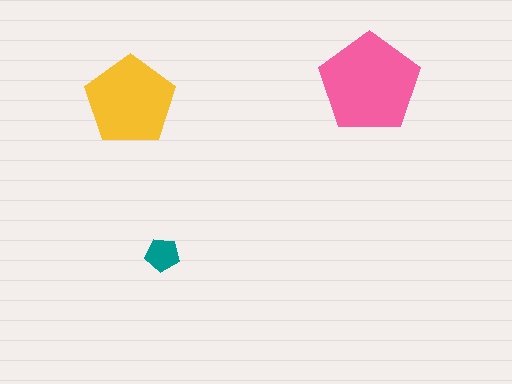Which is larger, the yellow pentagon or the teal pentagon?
The yellow one.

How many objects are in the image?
There are 3 objects in the image.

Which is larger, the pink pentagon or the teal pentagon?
The pink one.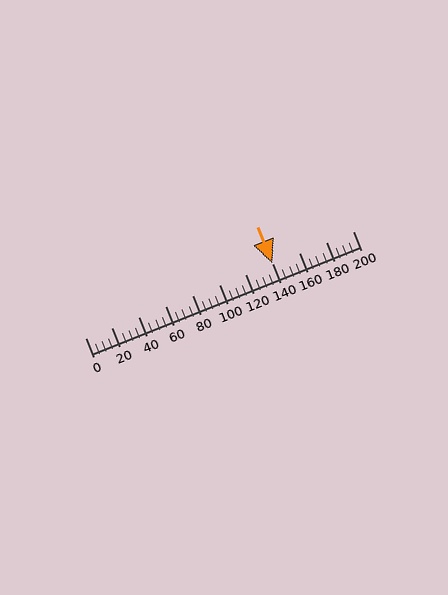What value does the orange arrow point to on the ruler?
The orange arrow points to approximately 140.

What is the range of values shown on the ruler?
The ruler shows values from 0 to 200.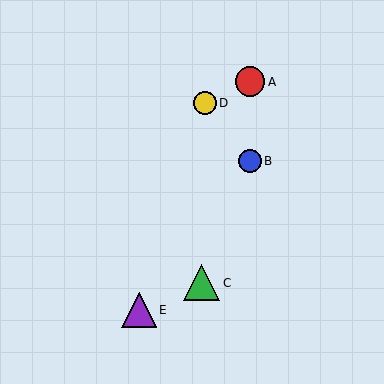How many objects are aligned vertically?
2 objects (A, B) are aligned vertically.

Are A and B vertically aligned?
Yes, both are at x≈250.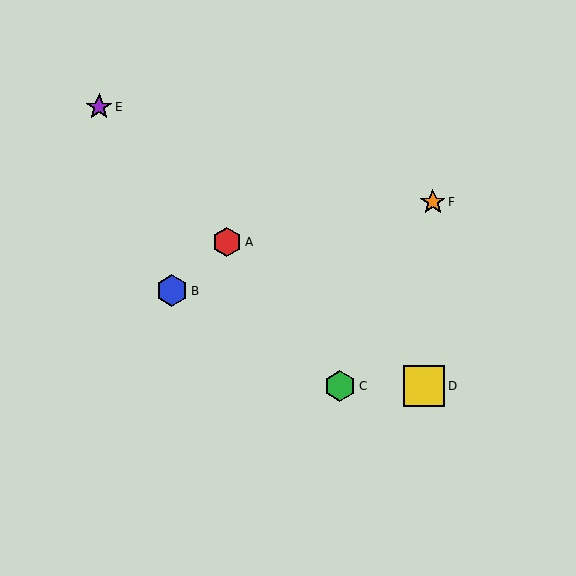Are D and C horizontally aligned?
Yes, both are at y≈386.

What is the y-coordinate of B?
Object B is at y≈291.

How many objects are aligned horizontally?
2 objects (C, D) are aligned horizontally.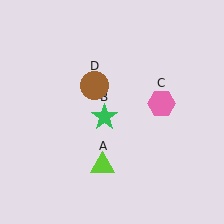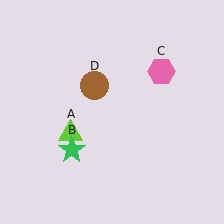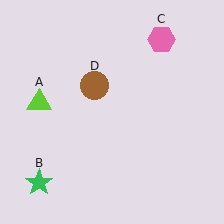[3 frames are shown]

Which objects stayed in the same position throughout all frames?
Brown circle (object D) remained stationary.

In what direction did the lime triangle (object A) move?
The lime triangle (object A) moved up and to the left.